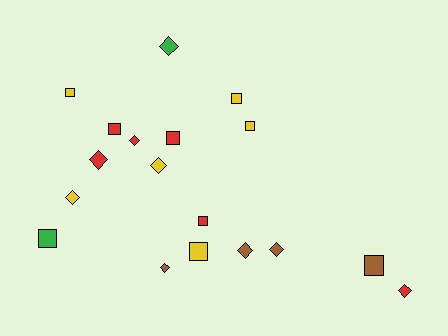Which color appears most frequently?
Red, with 6 objects.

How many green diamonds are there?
There is 1 green diamond.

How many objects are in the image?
There are 18 objects.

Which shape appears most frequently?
Diamond, with 9 objects.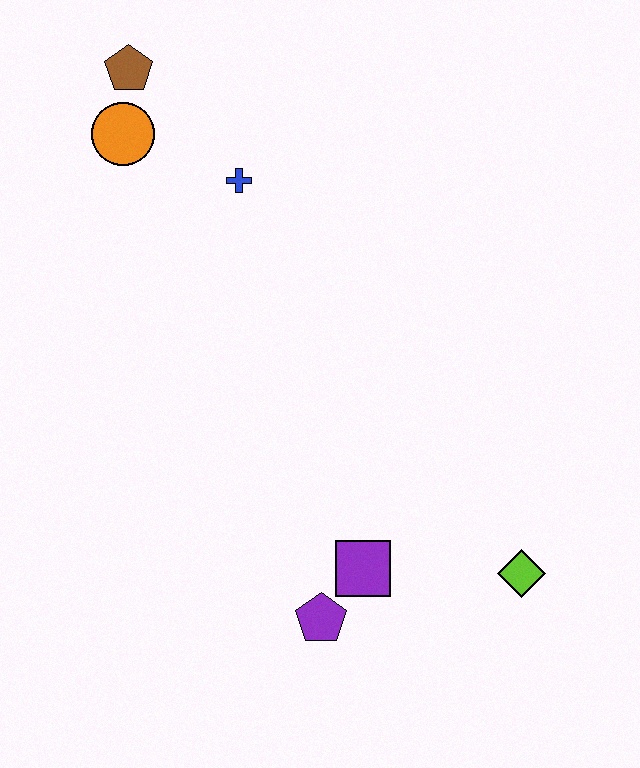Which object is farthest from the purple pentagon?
The brown pentagon is farthest from the purple pentagon.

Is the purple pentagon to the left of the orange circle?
No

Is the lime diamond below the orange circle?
Yes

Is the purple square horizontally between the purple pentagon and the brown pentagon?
No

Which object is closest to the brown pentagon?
The orange circle is closest to the brown pentagon.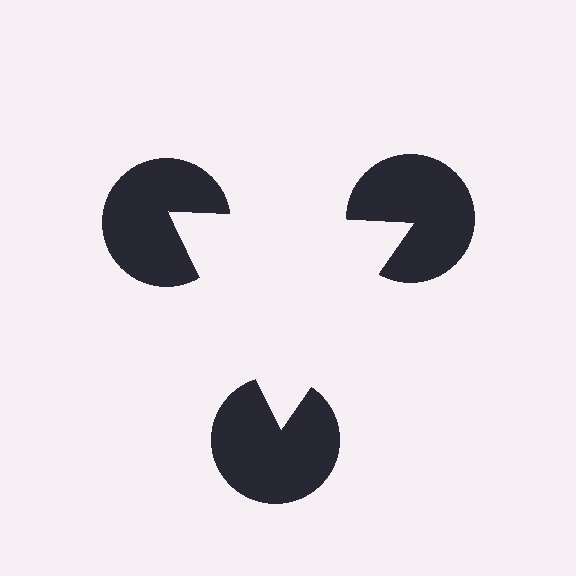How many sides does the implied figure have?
3 sides.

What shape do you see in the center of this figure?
An illusory triangle — its edges are inferred from the aligned wedge cuts in the pac-man discs, not physically drawn.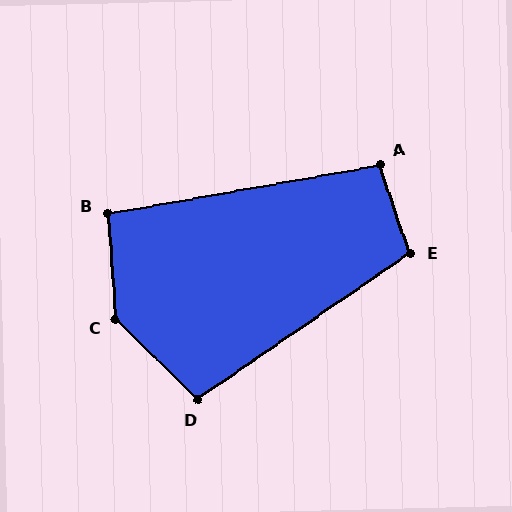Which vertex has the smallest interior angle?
B, at approximately 96 degrees.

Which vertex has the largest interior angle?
C, at approximately 138 degrees.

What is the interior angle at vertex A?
Approximately 98 degrees (obtuse).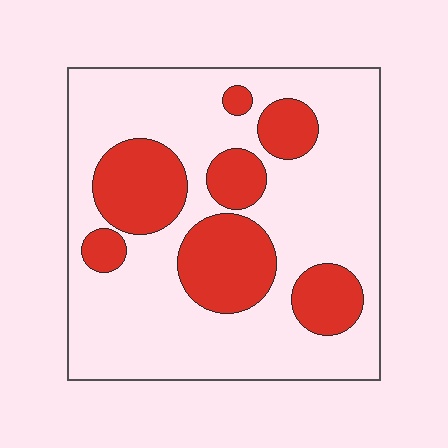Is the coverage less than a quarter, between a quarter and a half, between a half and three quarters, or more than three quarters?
Between a quarter and a half.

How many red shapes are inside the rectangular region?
7.